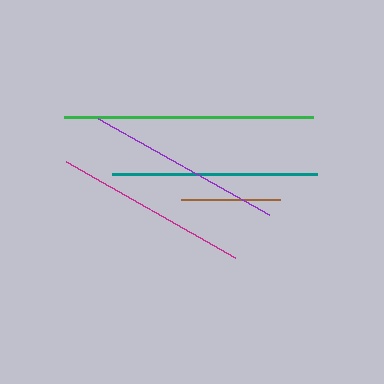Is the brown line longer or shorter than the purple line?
The purple line is longer than the brown line.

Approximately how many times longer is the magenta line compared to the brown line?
The magenta line is approximately 2.0 times the length of the brown line.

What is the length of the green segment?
The green segment is approximately 250 pixels long.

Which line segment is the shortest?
The brown line is the shortest at approximately 99 pixels.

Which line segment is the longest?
The green line is the longest at approximately 250 pixels.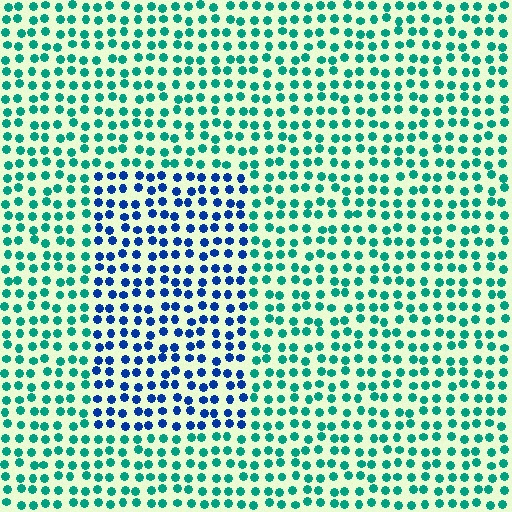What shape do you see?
I see a rectangle.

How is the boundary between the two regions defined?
The boundary is defined purely by a slight shift in hue (about 52 degrees). Spacing, size, and orientation are identical on both sides.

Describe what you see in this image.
The image is filled with small teal elements in a uniform arrangement. A rectangle-shaped region is visible where the elements are tinted to a slightly different hue, forming a subtle color boundary.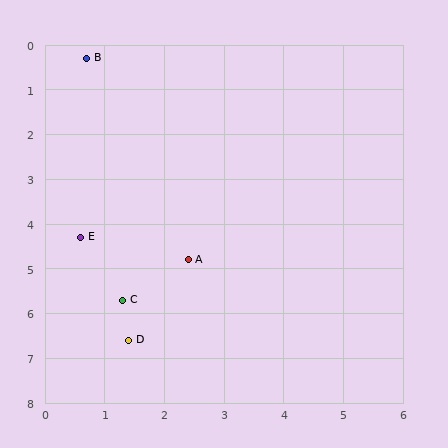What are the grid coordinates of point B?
Point B is at approximately (0.7, 0.3).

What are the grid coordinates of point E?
Point E is at approximately (0.6, 4.3).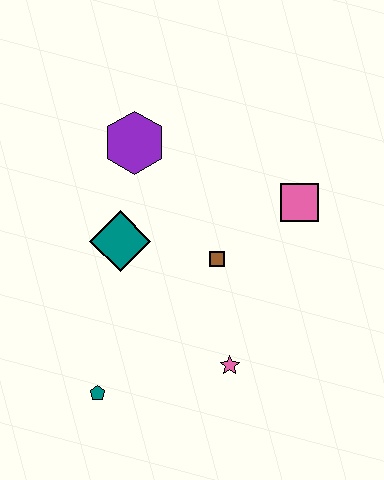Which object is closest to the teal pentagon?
The pink star is closest to the teal pentagon.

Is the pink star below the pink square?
Yes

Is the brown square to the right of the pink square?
No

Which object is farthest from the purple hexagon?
The teal pentagon is farthest from the purple hexagon.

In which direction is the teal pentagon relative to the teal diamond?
The teal pentagon is below the teal diamond.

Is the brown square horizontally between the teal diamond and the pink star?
Yes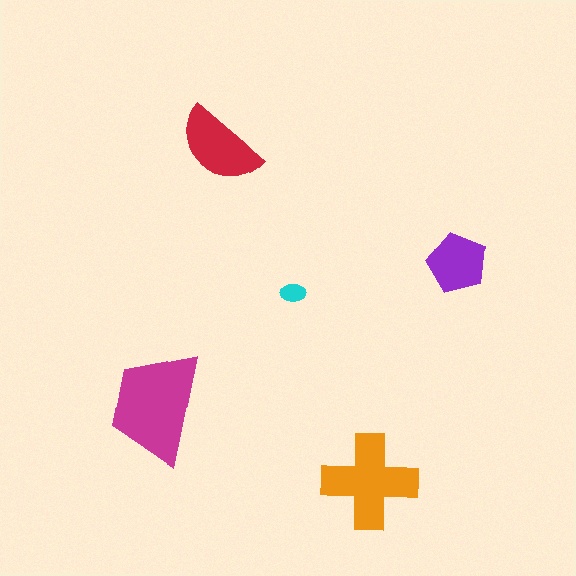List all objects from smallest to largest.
The cyan ellipse, the purple pentagon, the red semicircle, the orange cross, the magenta trapezoid.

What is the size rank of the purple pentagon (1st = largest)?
4th.